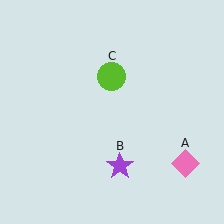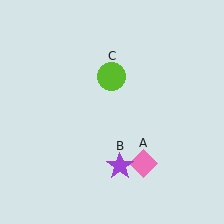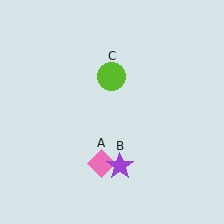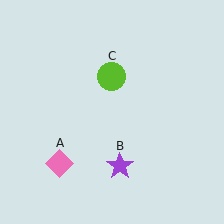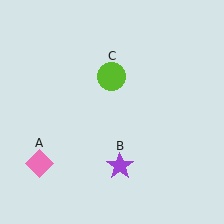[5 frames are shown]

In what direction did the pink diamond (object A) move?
The pink diamond (object A) moved left.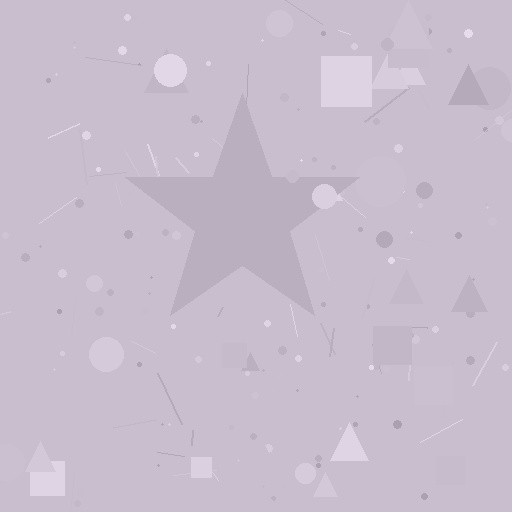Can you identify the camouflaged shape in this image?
The camouflaged shape is a star.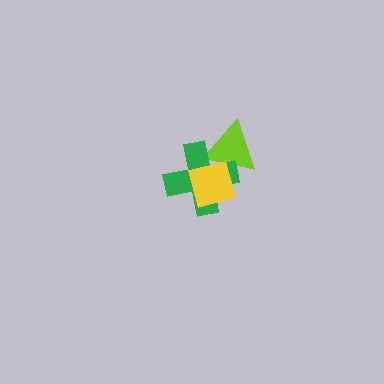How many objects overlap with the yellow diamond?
2 objects overlap with the yellow diamond.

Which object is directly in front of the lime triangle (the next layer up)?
The green cross is directly in front of the lime triangle.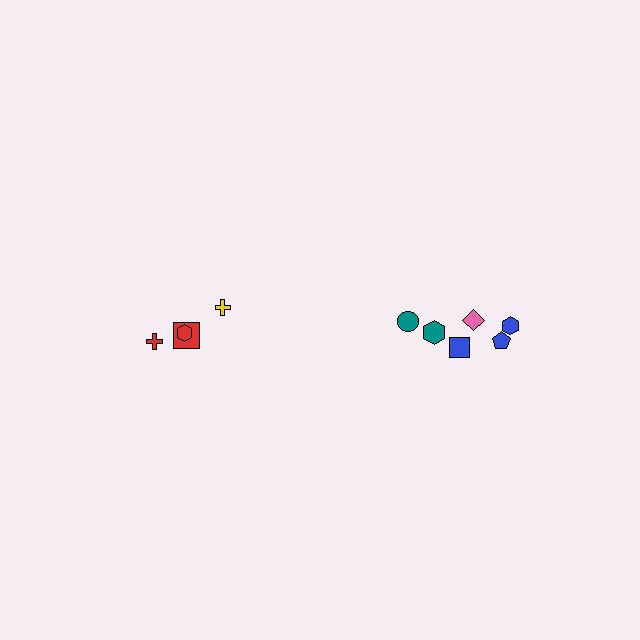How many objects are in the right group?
There are 6 objects.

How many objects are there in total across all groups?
There are 10 objects.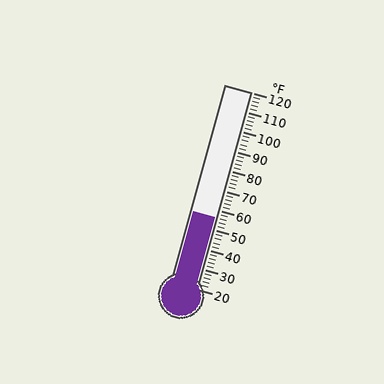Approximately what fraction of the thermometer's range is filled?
The thermometer is filled to approximately 35% of its range.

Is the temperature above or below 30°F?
The temperature is above 30°F.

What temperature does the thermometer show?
The thermometer shows approximately 56°F.